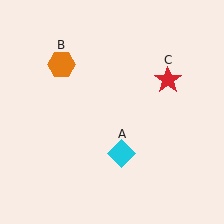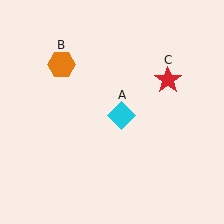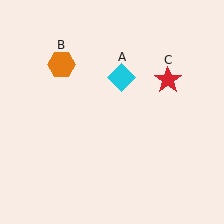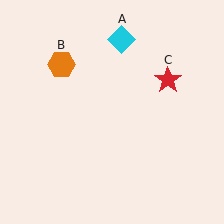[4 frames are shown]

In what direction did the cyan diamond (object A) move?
The cyan diamond (object A) moved up.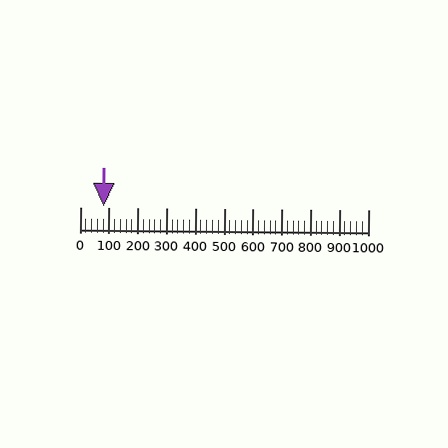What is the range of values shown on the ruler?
The ruler shows values from 0 to 1000.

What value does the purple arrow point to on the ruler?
The purple arrow points to approximately 80.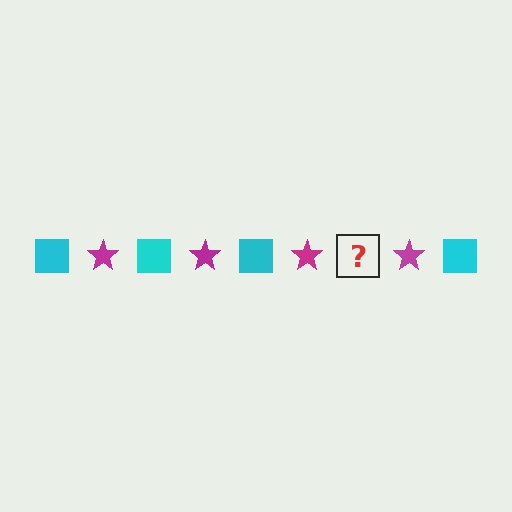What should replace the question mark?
The question mark should be replaced with a cyan square.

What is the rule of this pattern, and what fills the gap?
The rule is that the pattern alternates between cyan square and magenta star. The gap should be filled with a cyan square.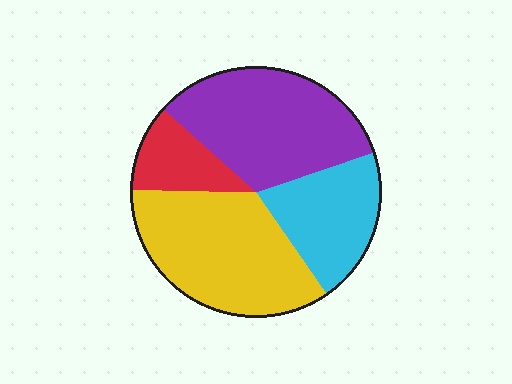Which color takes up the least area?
Red, at roughly 10%.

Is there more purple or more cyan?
Purple.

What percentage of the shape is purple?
Purple takes up about one third (1/3) of the shape.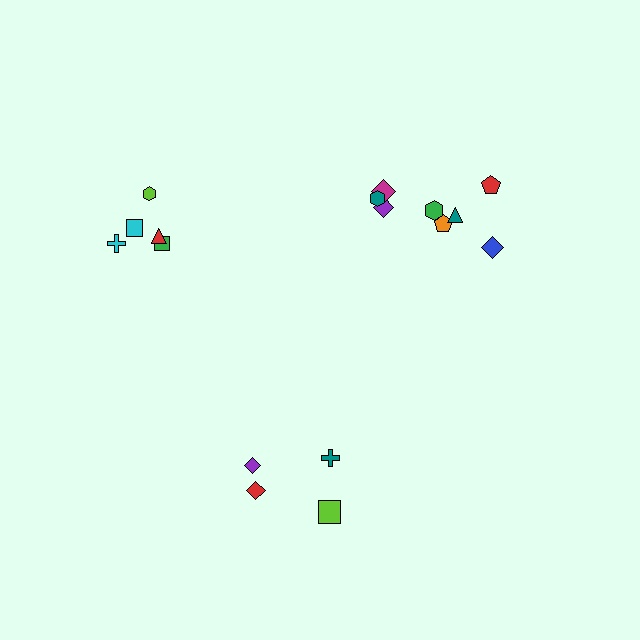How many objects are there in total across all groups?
There are 17 objects.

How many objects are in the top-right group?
There are 8 objects.